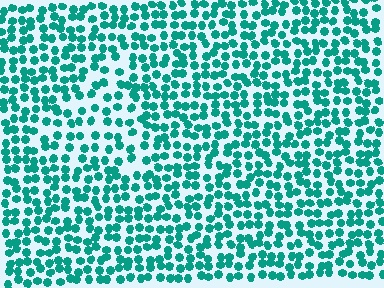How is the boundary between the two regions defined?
The boundary is defined by a change in element density (approximately 1.6x ratio). All elements are the same color, size, and shape.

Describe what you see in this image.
The image contains small teal elements arranged at two different densities. A triangle-shaped region is visible where the elements are less densely packed than the surrounding area.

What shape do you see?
I see a triangle.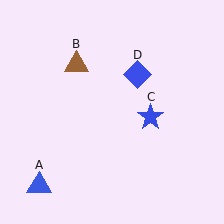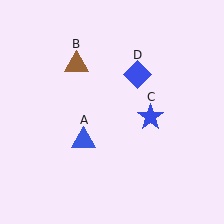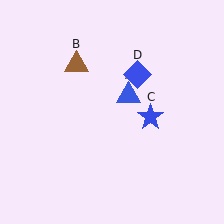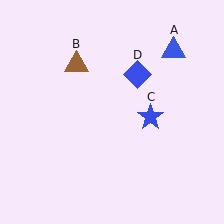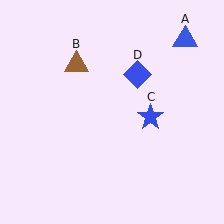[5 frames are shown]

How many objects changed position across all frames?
1 object changed position: blue triangle (object A).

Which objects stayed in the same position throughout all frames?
Brown triangle (object B) and blue star (object C) and blue diamond (object D) remained stationary.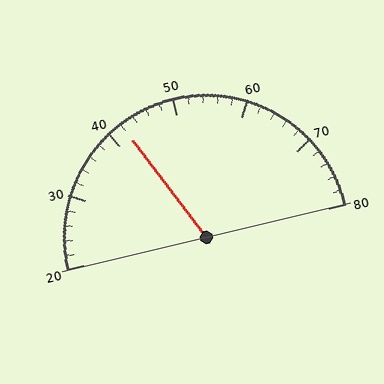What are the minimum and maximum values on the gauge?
The gauge ranges from 20 to 80.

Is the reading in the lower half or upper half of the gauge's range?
The reading is in the lower half of the range (20 to 80).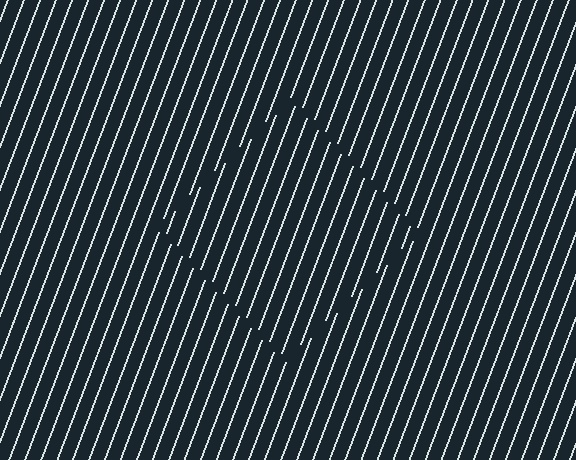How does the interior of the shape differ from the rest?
The interior of the shape contains the same grating, shifted by half a period — the contour is defined by the phase discontinuity where line-ends from the inner and outer gratings abut.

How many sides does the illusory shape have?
4 sides — the line-ends trace a square.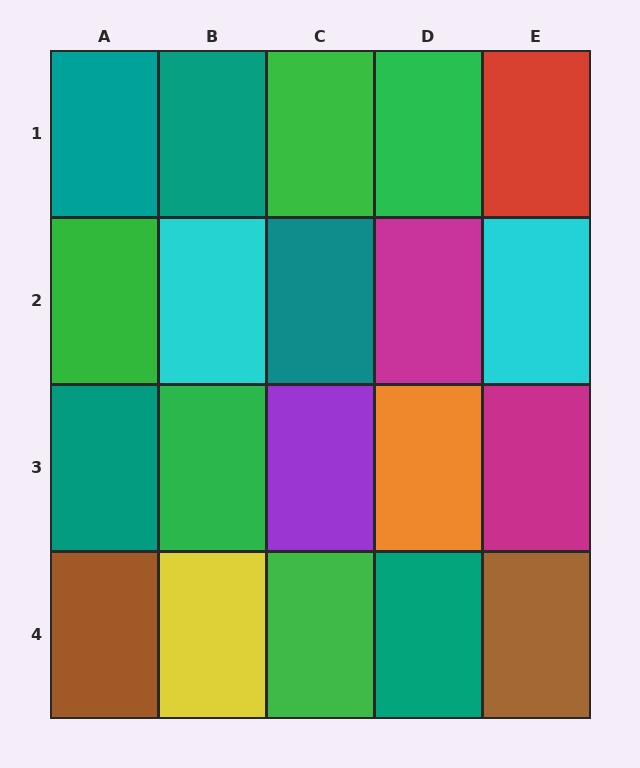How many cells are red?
1 cell is red.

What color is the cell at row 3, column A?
Teal.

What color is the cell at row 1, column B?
Teal.